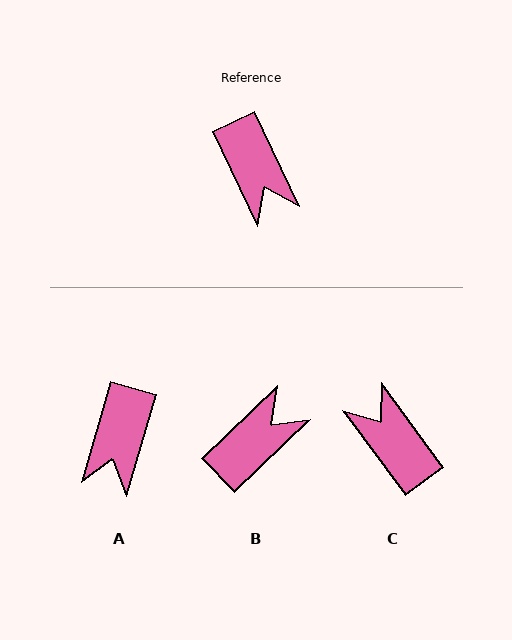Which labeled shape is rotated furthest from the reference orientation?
C, about 169 degrees away.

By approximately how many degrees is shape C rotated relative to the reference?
Approximately 169 degrees clockwise.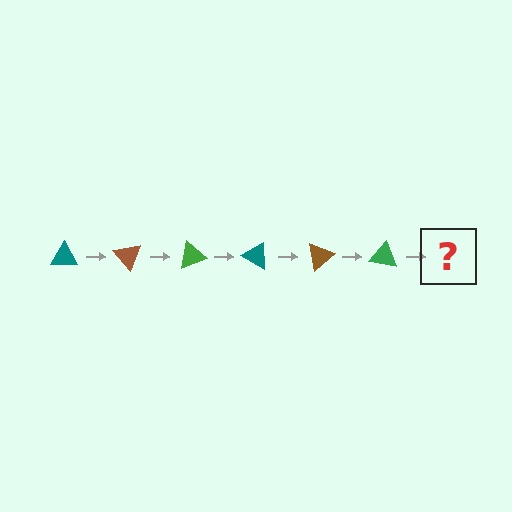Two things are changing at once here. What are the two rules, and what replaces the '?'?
The two rules are that it rotates 50 degrees each step and the color cycles through teal, brown, and green. The '?' should be a teal triangle, rotated 300 degrees from the start.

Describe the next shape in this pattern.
It should be a teal triangle, rotated 300 degrees from the start.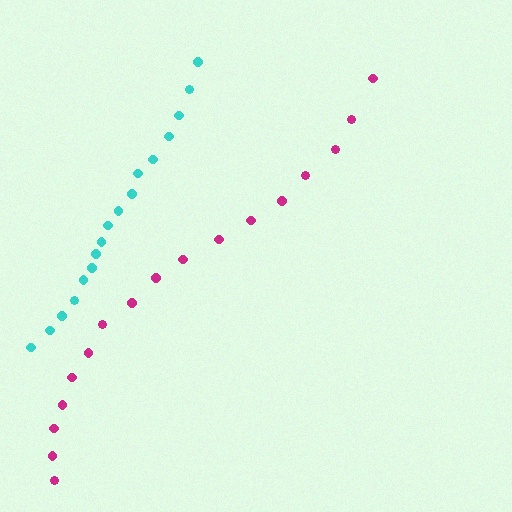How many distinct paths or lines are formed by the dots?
There are 2 distinct paths.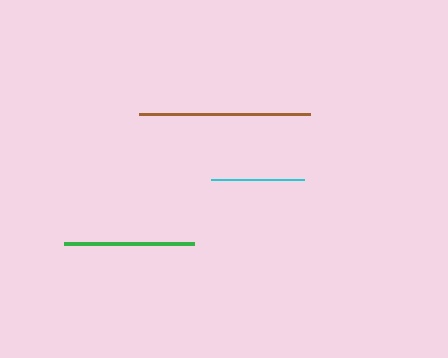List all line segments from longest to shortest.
From longest to shortest: brown, green, cyan.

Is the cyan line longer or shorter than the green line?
The green line is longer than the cyan line.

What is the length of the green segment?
The green segment is approximately 130 pixels long.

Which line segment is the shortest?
The cyan line is the shortest at approximately 94 pixels.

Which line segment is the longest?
The brown line is the longest at approximately 171 pixels.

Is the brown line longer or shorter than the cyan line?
The brown line is longer than the cyan line.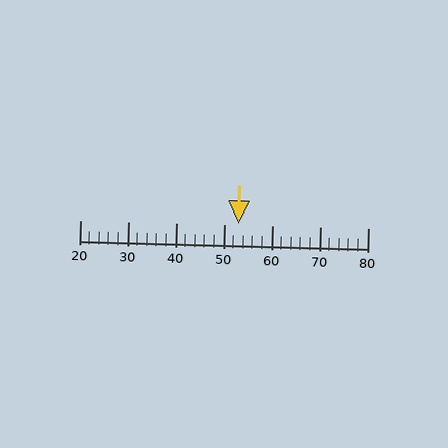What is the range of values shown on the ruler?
The ruler shows values from 20 to 80.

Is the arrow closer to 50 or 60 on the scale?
The arrow is closer to 50.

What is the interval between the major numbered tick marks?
The major tick marks are spaced 10 units apart.